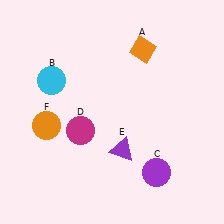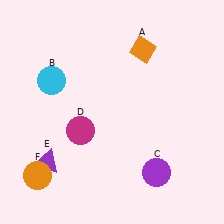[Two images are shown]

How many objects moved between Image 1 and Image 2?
2 objects moved between the two images.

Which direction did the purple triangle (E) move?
The purple triangle (E) moved left.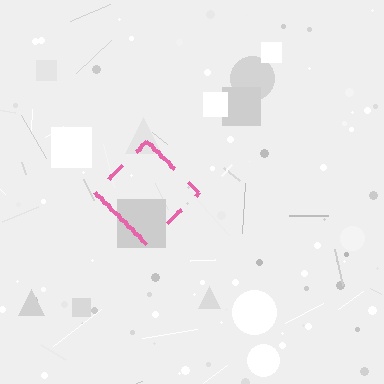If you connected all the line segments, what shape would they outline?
They would outline a diamond.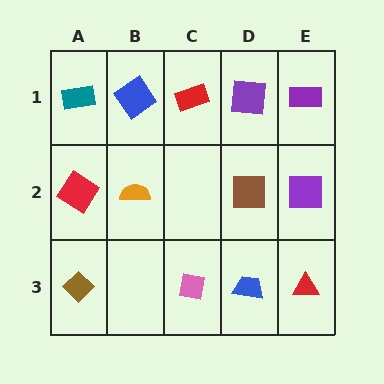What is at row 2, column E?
A purple square.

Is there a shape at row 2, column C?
No, that cell is empty.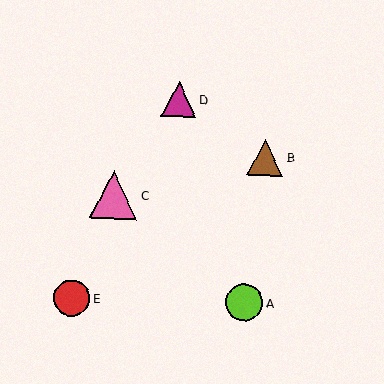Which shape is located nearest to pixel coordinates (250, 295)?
The lime circle (labeled A) at (244, 303) is nearest to that location.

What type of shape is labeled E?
Shape E is a red circle.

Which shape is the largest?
The pink triangle (labeled C) is the largest.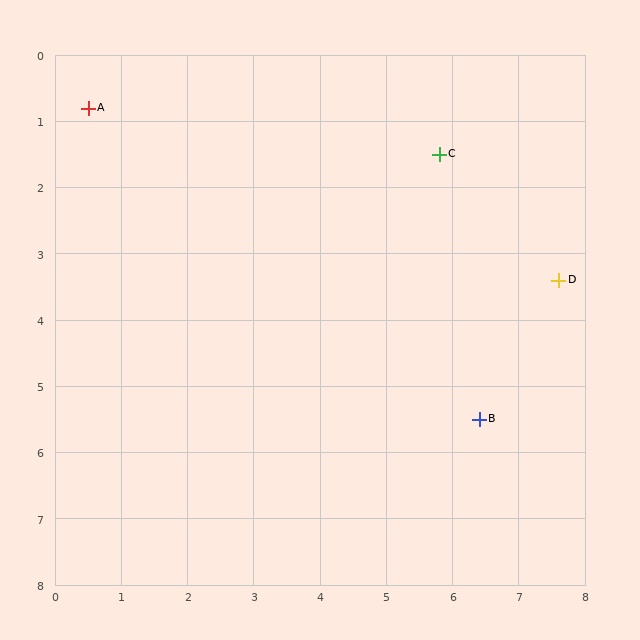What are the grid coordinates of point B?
Point B is at approximately (6.4, 5.5).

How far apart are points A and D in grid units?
Points A and D are about 7.6 grid units apart.